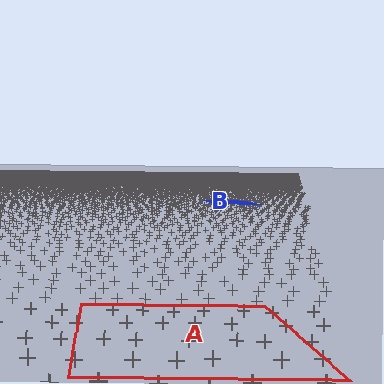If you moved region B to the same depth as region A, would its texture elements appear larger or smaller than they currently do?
They would appear larger. At a closer depth, the same texture elements are projected at a bigger on-screen size.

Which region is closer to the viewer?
Region A is closer. The texture elements there are larger and more spread out.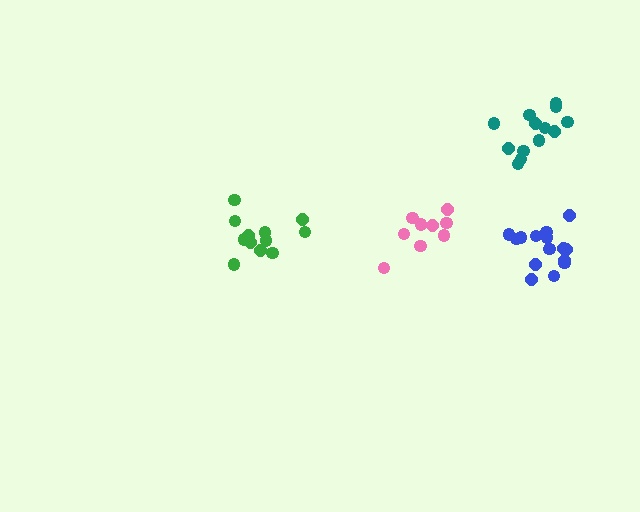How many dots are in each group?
Group 1: 9 dots, Group 2: 12 dots, Group 3: 15 dots, Group 4: 13 dots (49 total).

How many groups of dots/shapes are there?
There are 4 groups.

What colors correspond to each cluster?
The clusters are colored: pink, green, blue, teal.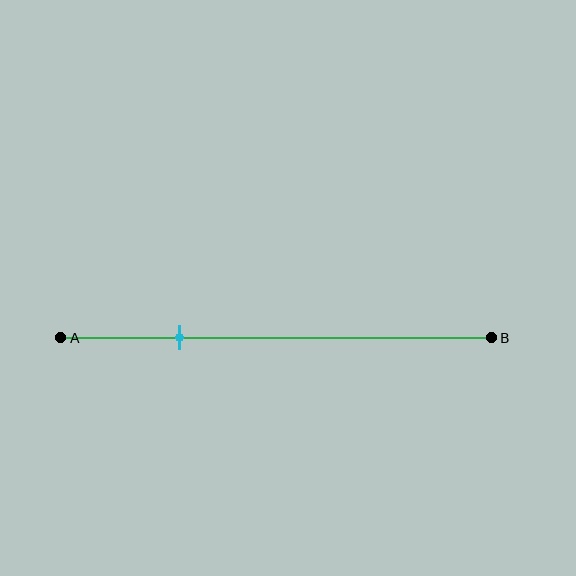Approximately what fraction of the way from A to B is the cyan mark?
The cyan mark is approximately 30% of the way from A to B.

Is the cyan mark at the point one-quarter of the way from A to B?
Yes, the mark is approximately at the one-quarter point.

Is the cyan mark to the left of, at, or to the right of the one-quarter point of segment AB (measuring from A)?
The cyan mark is approximately at the one-quarter point of segment AB.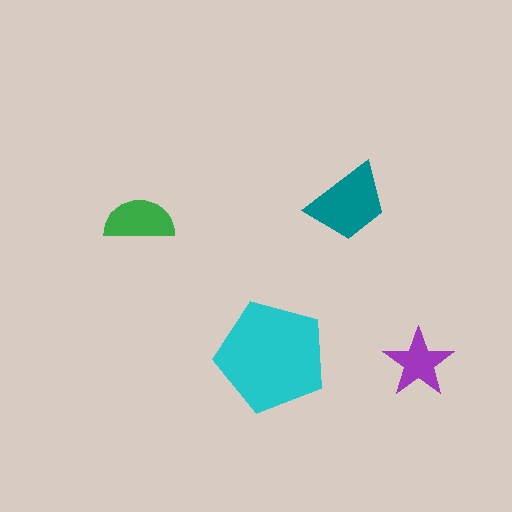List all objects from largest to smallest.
The cyan pentagon, the teal trapezoid, the green semicircle, the purple star.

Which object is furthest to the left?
The green semicircle is leftmost.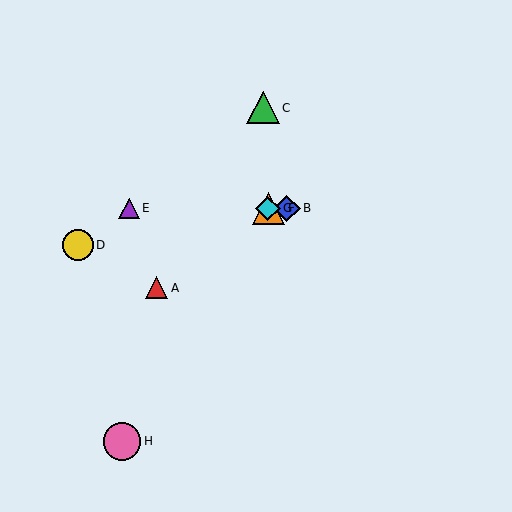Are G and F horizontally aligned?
Yes, both are at y≈208.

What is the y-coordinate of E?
Object E is at y≈208.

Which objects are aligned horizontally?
Objects B, E, F, G are aligned horizontally.